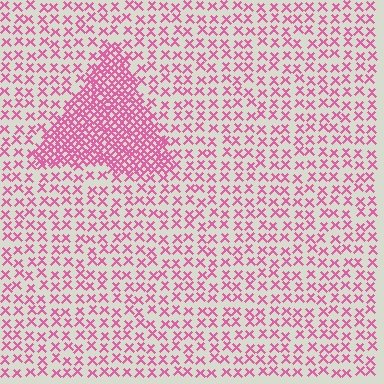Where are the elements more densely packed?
The elements are more densely packed inside the triangle boundary.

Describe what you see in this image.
The image contains small pink elements arranged at two different densities. A triangle-shaped region is visible where the elements are more densely packed than the surrounding area.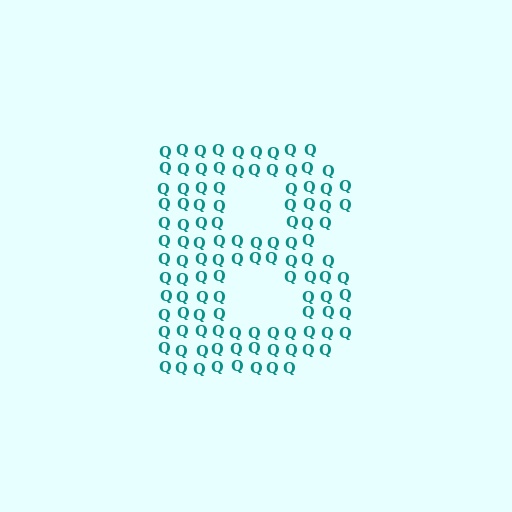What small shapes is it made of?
It is made of small letter Q's.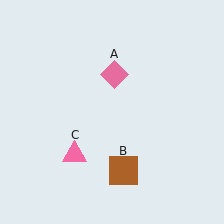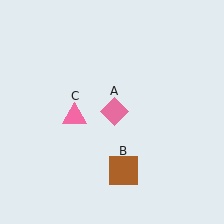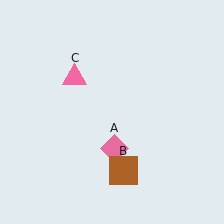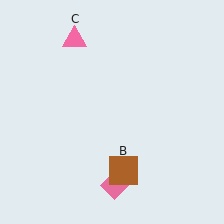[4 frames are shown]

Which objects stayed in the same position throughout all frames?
Brown square (object B) remained stationary.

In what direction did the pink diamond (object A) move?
The pink diamond (object A) moved down.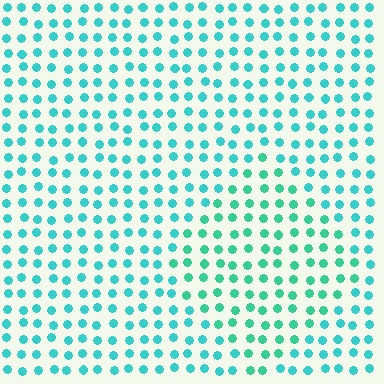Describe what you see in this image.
The image is filled with small cyan elements in a uniform arrangement. A diamond-shaped region is visible where the elements are tinted to a slightly different hue, forming a subtle color boundary.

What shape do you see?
I see a diamond.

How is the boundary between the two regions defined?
The boundary is defined purely by a slight shift in hue (about 21 degrees). Spacing, size, and orientation are identical on both sides.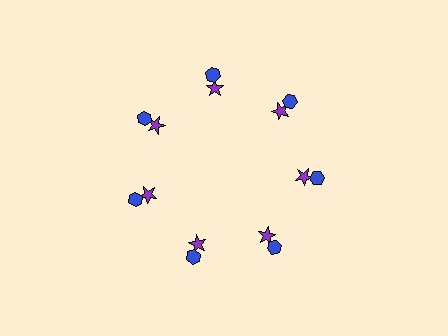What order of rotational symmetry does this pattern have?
This pattern has 7-fold rotational symmetry.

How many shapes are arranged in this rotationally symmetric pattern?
There are 14 shapes, arranged in 7 groups of 2.